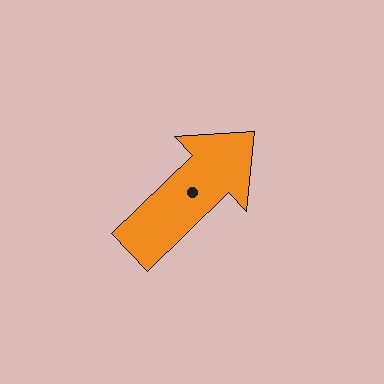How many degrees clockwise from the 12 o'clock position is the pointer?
Approximately 46 degrees.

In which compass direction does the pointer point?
Northeast.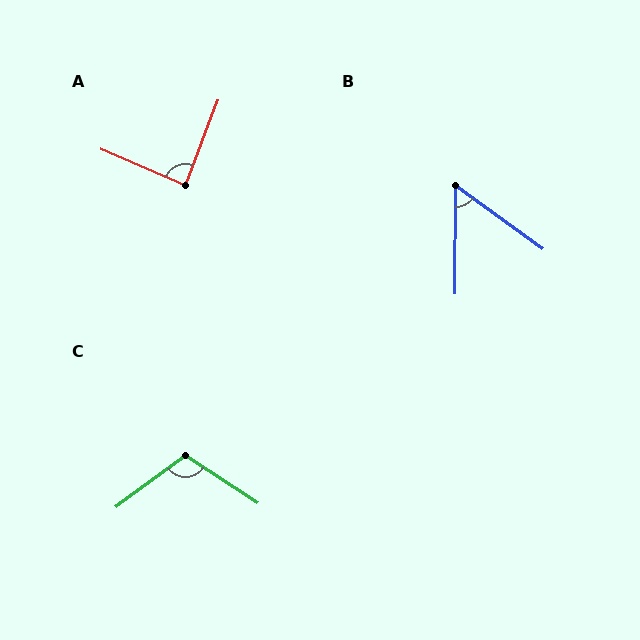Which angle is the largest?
C, at approximately 111 degrees.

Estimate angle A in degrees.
Approximately 88 degrees.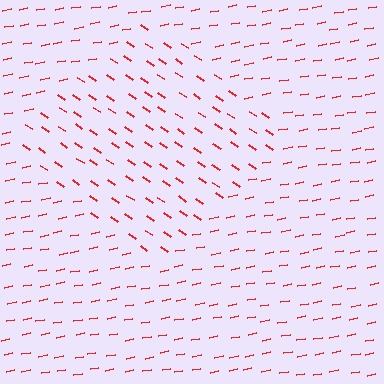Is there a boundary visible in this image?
Yes, there is a texture boundary formed by a change in line orientation.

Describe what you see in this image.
The image is filled with small red line segments. A diamond region in the image has lines oriented differently from the surrounding lines, creating a visible texture boundary.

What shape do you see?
I see a diamond.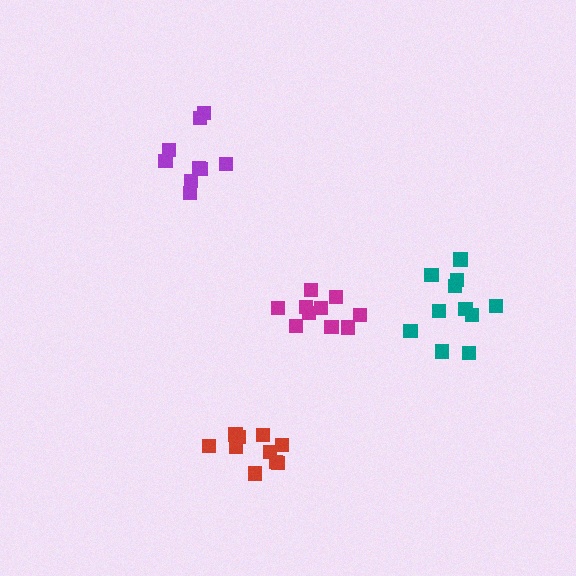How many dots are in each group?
Group 1: 10 dots, Group 2: 9 dots, Group 3: 11 dots, Group 4: 10 dots (40 total).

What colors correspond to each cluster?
The clusters are colored: red, purple, teal, magenta.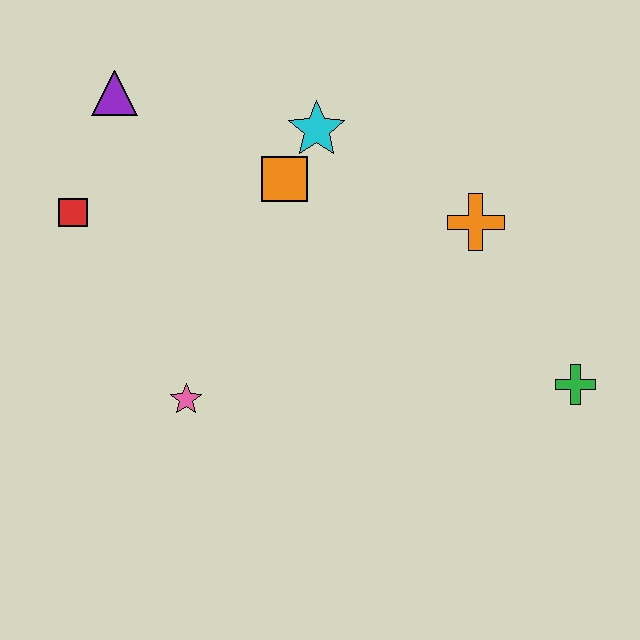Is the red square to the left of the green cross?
Yes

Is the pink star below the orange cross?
Yes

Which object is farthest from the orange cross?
The red square is farthest from the orange cross.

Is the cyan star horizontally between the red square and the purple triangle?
No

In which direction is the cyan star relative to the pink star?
The cyan star is above the pink star.